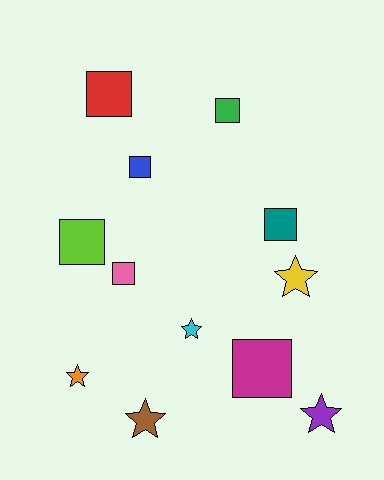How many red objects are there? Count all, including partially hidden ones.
There is 1 red object.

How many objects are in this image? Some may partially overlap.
There are 12 objects.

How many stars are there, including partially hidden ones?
There are 5 stars.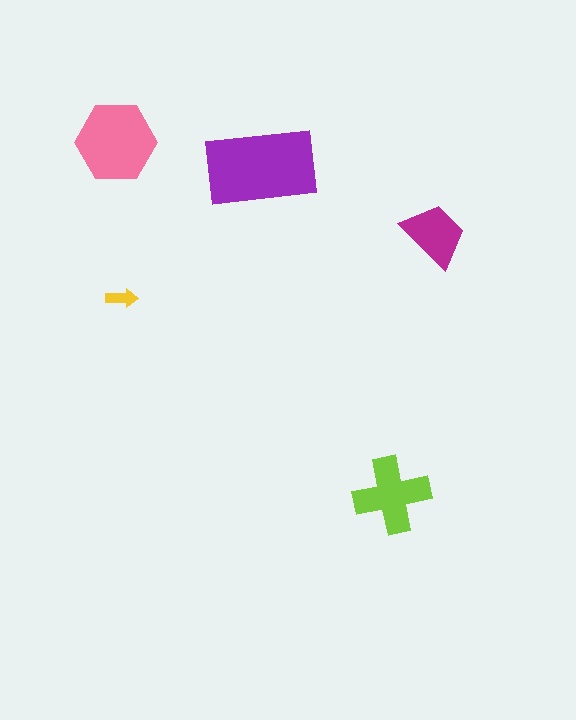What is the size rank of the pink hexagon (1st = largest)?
2nd.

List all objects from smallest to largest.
The yellow arrow, the magenta trapezoid, the lime cross, the pink hexagon, the purple rectangle.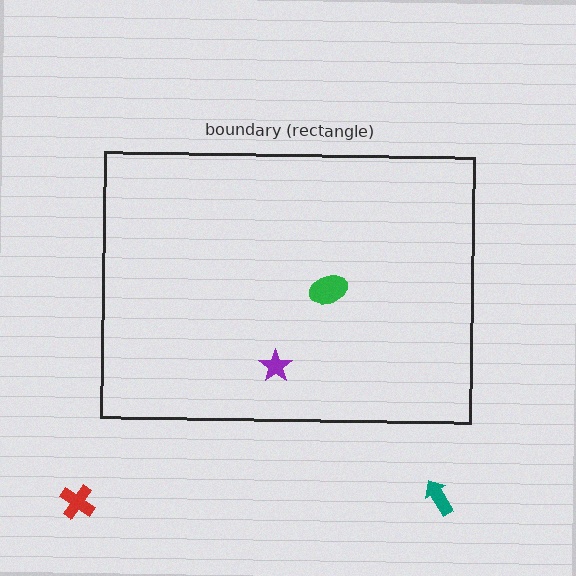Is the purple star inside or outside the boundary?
Inside.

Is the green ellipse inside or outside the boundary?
Inside.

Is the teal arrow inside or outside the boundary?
Outside.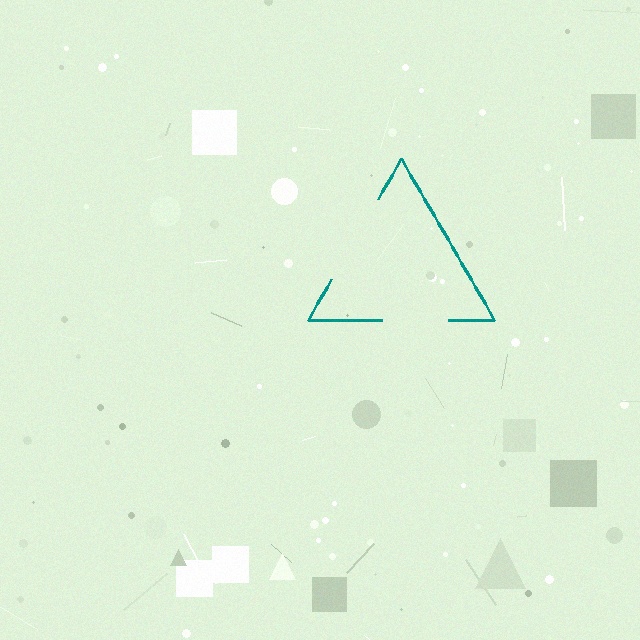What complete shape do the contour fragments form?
The contour fragments form a triangle.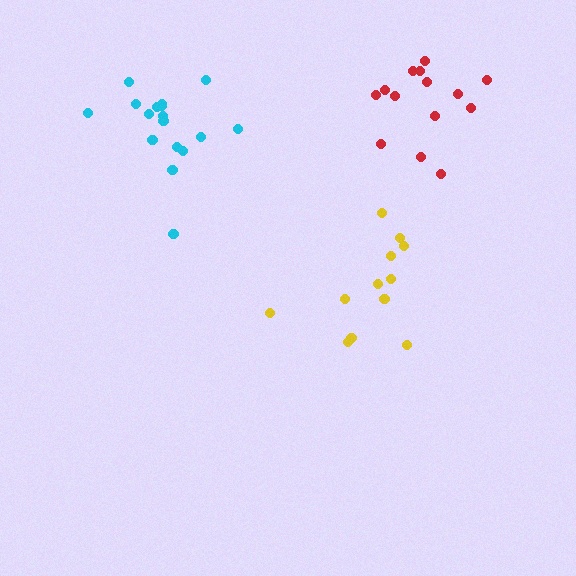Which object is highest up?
The red cluster is topmost.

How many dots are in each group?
Group 1: 12 dots, Group 2: 17 dots, Group 3: 14 dots (43 total).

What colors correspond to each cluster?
The clusters are colored: yellow, cyan, red.